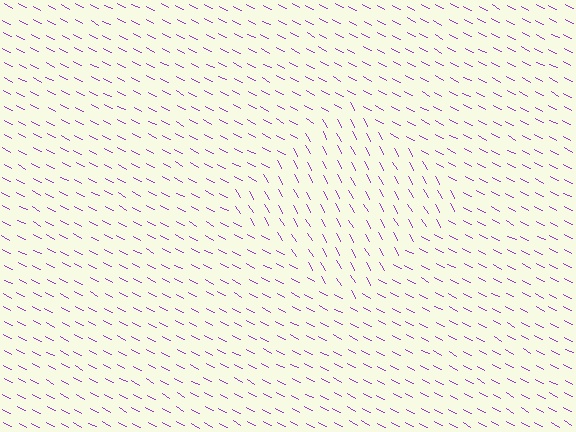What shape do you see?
I see a diamond.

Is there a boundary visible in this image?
Yes, there is a texture boundary formed by a change in line orientation.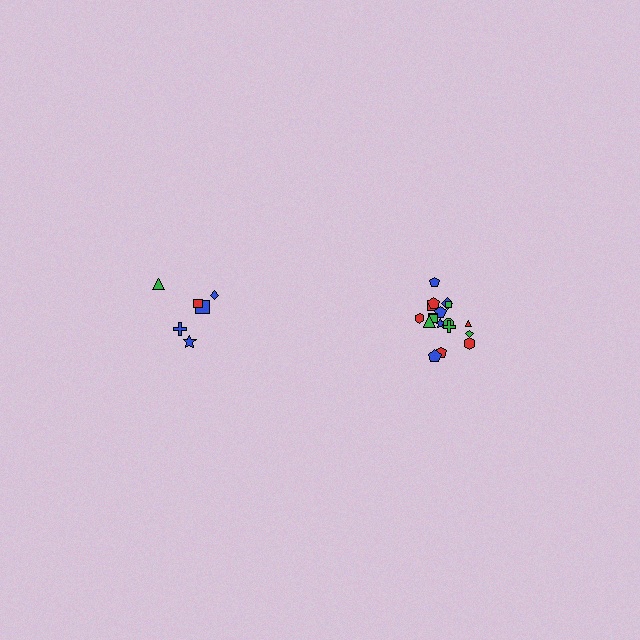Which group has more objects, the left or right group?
The right group.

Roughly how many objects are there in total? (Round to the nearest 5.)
Roughly 25 objects in total.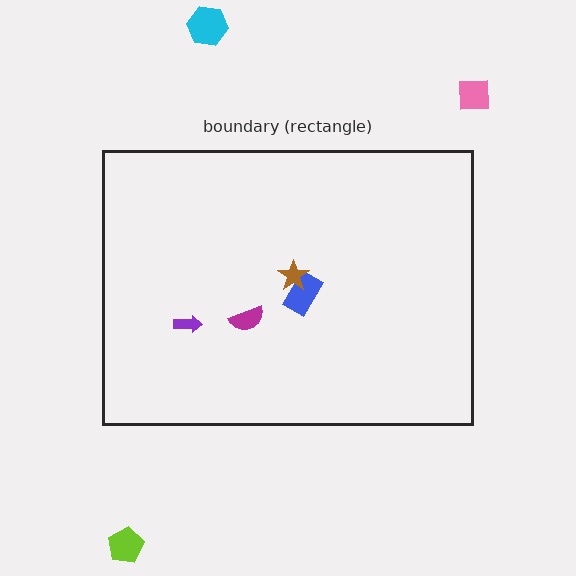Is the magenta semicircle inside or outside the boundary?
Inside.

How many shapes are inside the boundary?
4 inside, 3 outside.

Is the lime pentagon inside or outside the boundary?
Outside.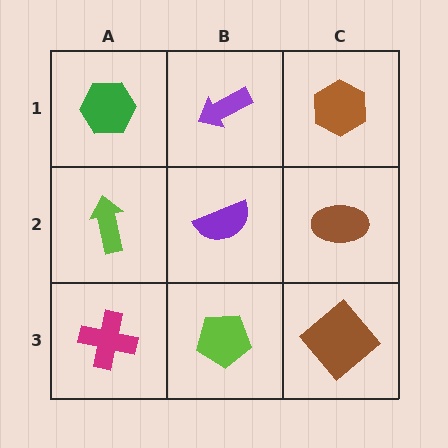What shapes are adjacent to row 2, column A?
A green hexagon (row 1, column A), a magenta cross (row 3, column A), a purple semicircle (row 2, column B).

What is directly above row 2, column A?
A green hexagon.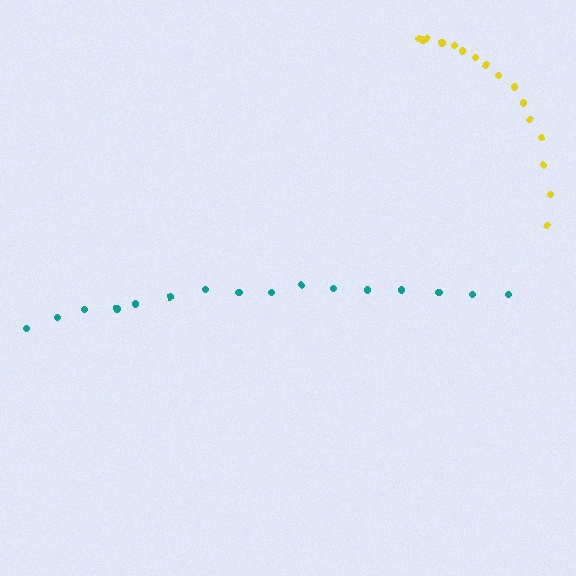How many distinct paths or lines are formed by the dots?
There are 2 distinct paths.